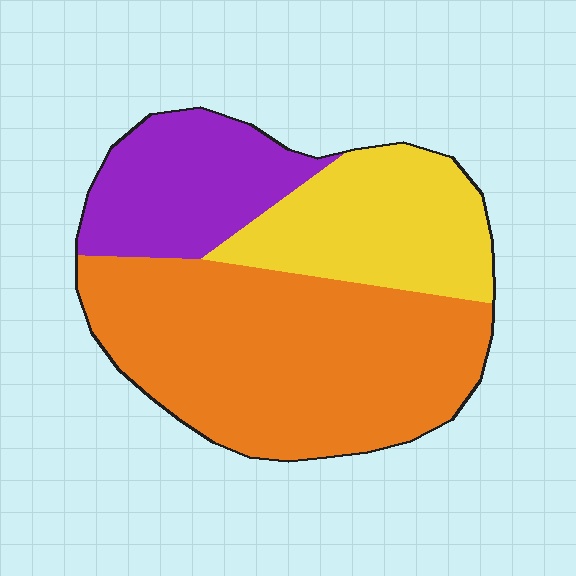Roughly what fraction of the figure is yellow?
Yellow takes up about one quarter (1/4) of the figure.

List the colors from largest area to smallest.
From largest to smallest: orange, yellow, purple.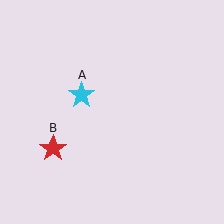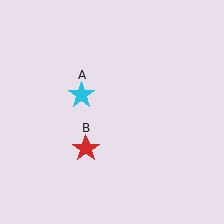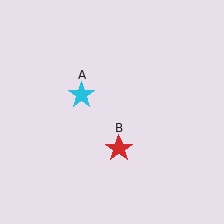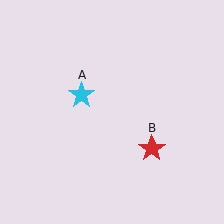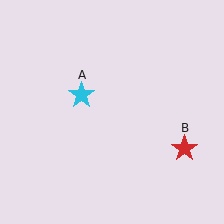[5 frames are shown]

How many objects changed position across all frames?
1 object changed position: red star (object B).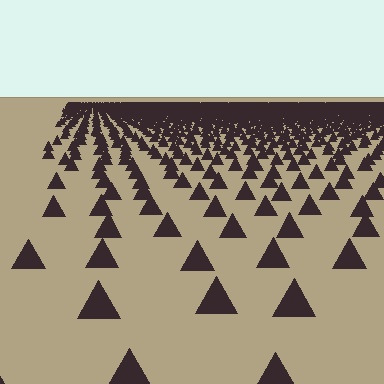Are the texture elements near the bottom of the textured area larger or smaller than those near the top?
Larger. Near the bottom, elements are closer to the viewer and appear at a bigger on-screen size.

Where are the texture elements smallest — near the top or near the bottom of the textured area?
Near the top.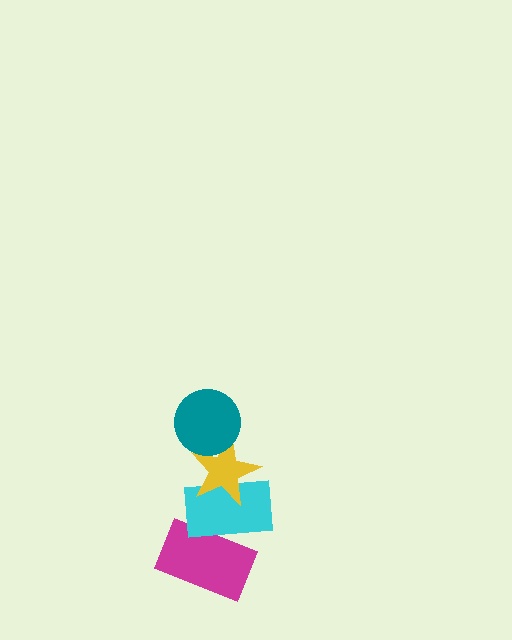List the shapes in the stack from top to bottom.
From top to bottom: the teal circle, the yellow star, the cyan rectangle, the magenta rectangle.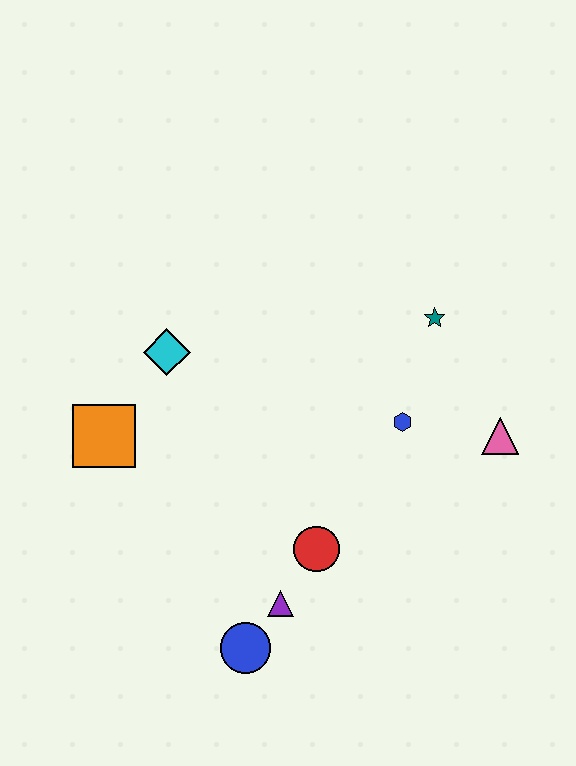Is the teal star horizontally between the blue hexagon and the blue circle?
No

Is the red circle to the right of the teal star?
No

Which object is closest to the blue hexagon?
The pink triangle is closest to the blue hexagon.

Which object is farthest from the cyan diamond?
The pink triangle is farthest from the cyan diamond.